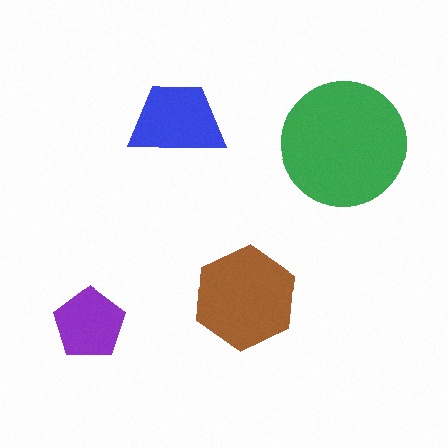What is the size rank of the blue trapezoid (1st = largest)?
3rd.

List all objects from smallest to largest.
The purple pentagon, the blue trapezoid, the brown hexagon, the green circle.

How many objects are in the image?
There are 4 objects in the image.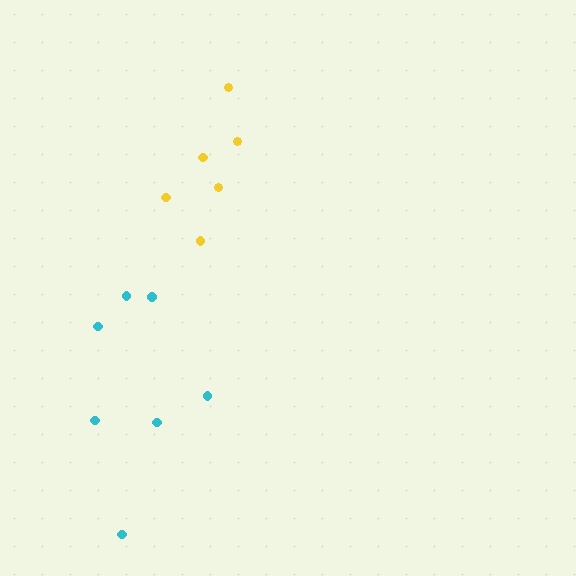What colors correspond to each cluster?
The clusters are colored: yellow, cyan.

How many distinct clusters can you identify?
There are 2 distinct clusters.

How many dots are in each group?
Group 1: 6 dots, Group 2: 7 dots (13 total).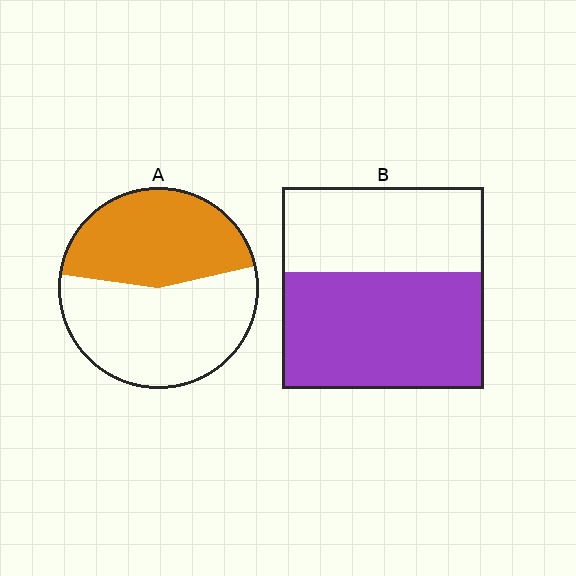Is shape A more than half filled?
No.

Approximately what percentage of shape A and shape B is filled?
A is approximately 45% and B is approximately 60%.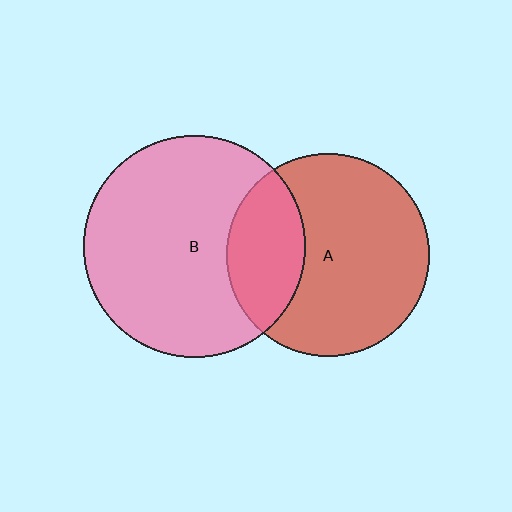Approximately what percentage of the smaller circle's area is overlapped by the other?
Approximately 30%.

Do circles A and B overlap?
Yes.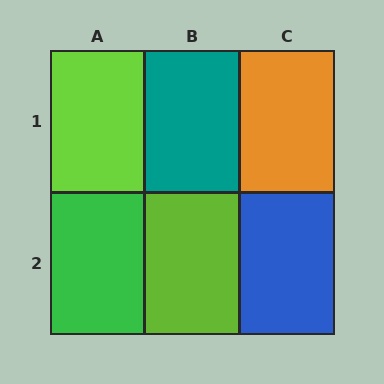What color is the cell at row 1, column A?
Lime.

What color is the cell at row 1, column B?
Teal.